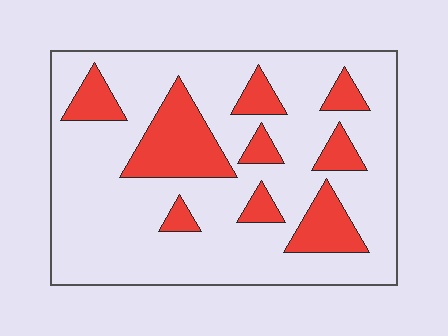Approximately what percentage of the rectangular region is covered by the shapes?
Approximately 25%.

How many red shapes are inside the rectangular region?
9.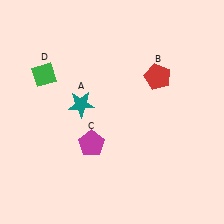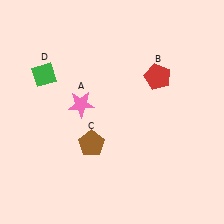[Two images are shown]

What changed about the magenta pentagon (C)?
In Image 1, C is magenta. In Image 2, it changed to brown.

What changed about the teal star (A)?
In Image 1, A is teal. In Image 2, it changed to pink.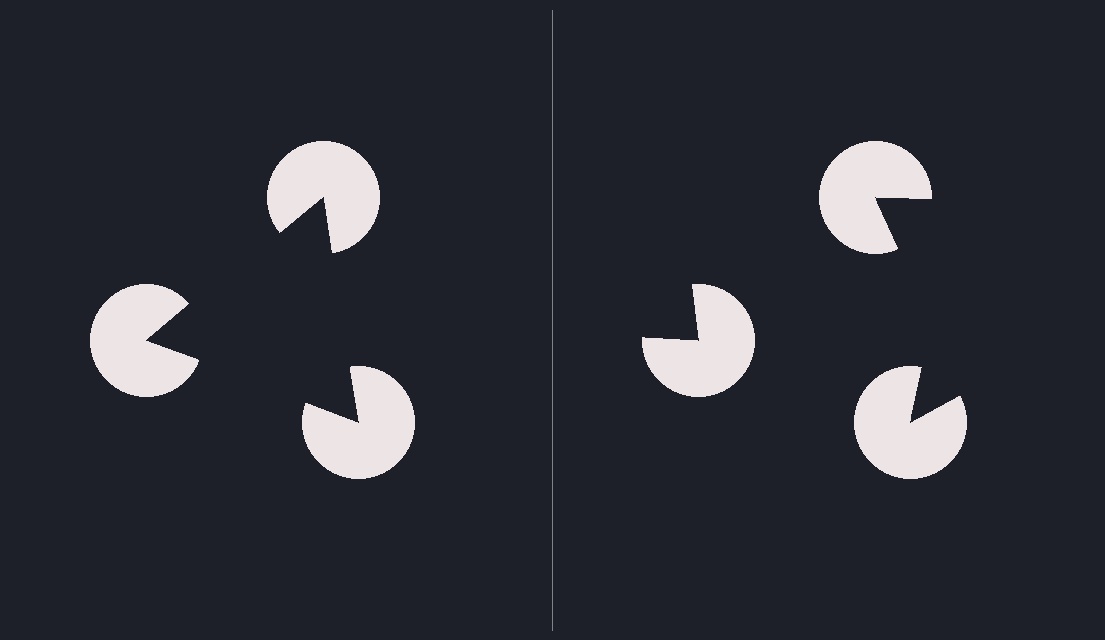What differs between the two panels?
The pac-man discs are positioned identically on both sides; only the wedge orientations differ. On the left they align to a triangle; on the right they are misaligned.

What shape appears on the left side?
An illusory triangle.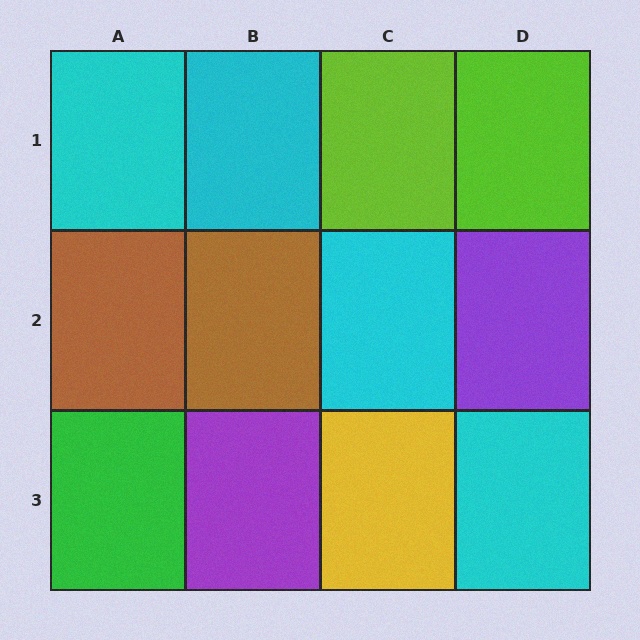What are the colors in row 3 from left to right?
Green, purple, yellow, cyan.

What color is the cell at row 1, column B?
Cyan.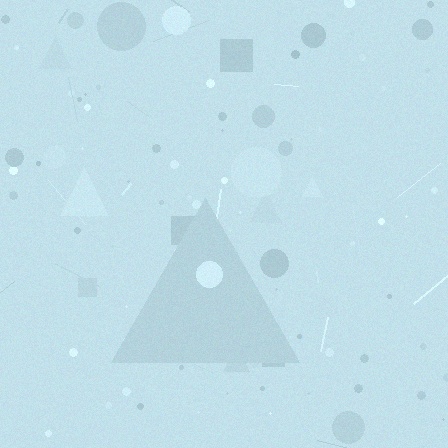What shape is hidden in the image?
A triangle is hidden in the image.